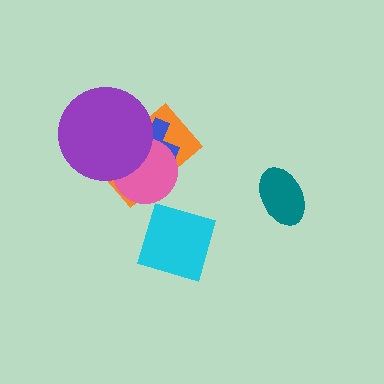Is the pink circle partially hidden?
Yes, it is partially covered by another shape.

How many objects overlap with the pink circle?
3 objects overlap with the pink circle.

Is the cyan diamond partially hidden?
No, no other shape covers it.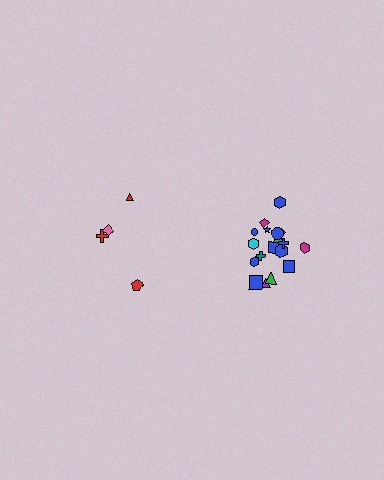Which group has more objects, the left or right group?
The right group.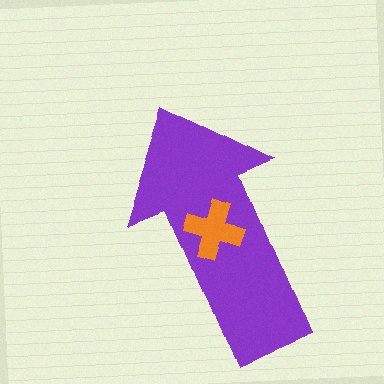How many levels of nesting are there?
2.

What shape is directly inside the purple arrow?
The orange cross.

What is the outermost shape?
The purple arrow.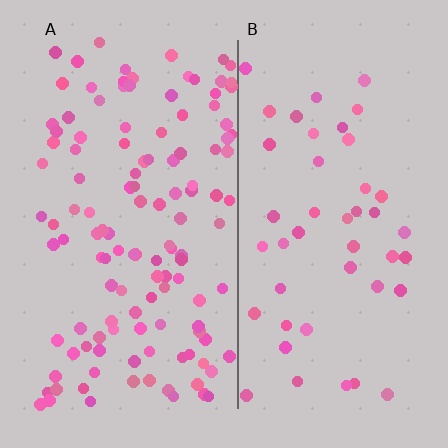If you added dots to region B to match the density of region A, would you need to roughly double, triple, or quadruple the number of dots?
Approximately triple.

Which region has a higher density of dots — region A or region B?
A (the left).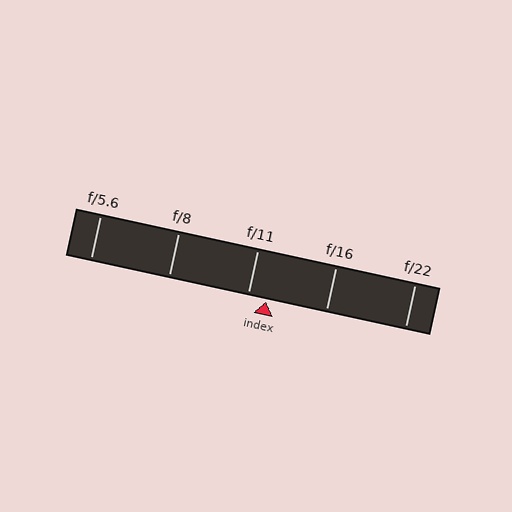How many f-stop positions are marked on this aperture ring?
There are 5 f-stop positions marked.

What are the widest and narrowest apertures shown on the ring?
The widest aperture shown is f/5.6 and the narrowest is f/22.